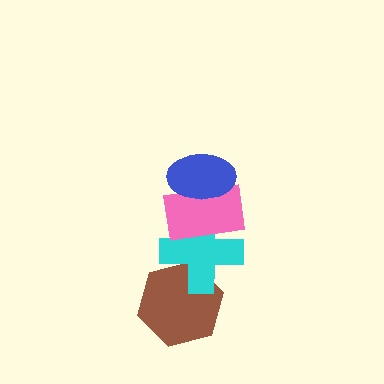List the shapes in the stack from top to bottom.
From top to bottom: the blue ellipse, the pink rectangle, the cyan cross, the brown hexagon.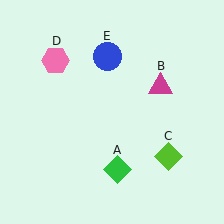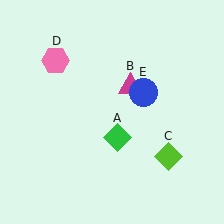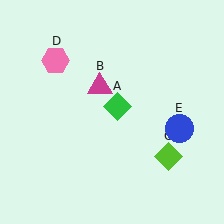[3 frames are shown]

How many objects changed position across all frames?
3 objects changed position: green diamond (object A), magenta triangle (object B), blue circle (object E).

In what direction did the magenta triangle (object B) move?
The magenta triangle (object B) moved left.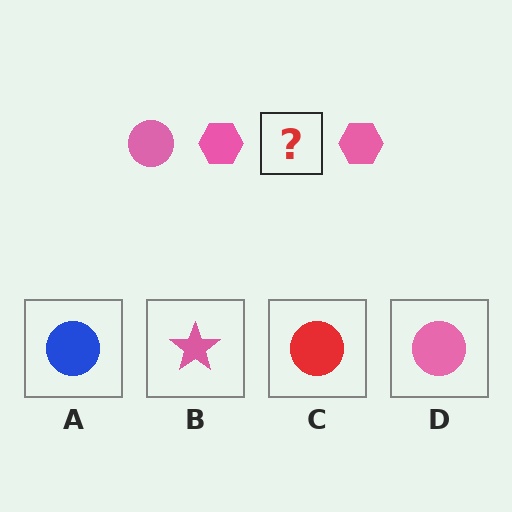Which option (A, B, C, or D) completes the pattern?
D.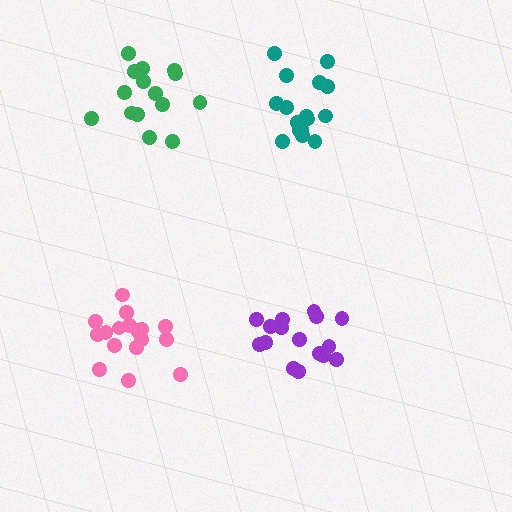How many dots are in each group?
Group 1: 16 dots, Group 2: 16 dots, Group 3: 17 dots, Group 4: 15 dots (64 total).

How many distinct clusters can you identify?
There are 4 distinct clusters.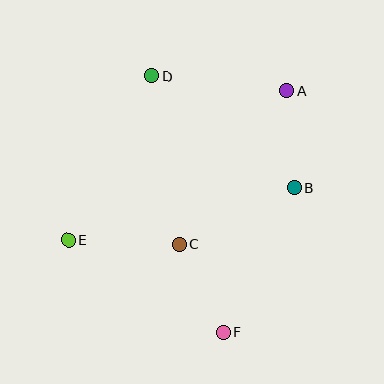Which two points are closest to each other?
Points A and B are closest to each other.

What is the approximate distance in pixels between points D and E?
The distance between D and E is approximately 184 pixels.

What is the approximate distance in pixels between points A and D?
The distance between A and D is approximately 136 pixels.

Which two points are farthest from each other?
Points D and F are farthest from each other.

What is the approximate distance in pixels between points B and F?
The distance between B and F is approximately 161 pixels.